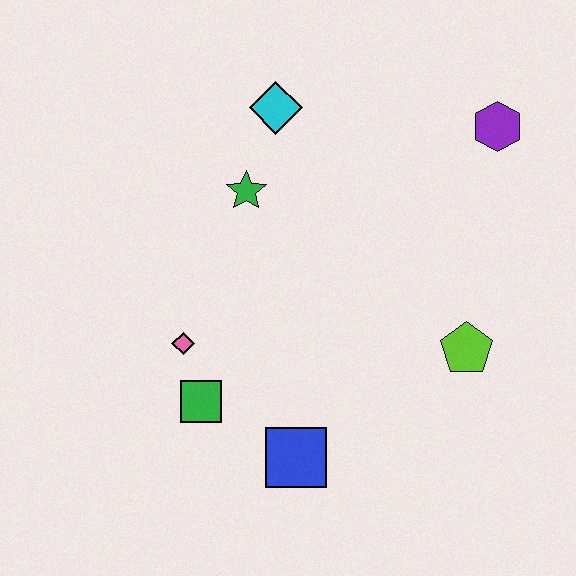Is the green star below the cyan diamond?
Yes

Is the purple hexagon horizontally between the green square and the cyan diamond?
No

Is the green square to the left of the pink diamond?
No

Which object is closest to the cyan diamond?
The green star is closest to the cyan diamond.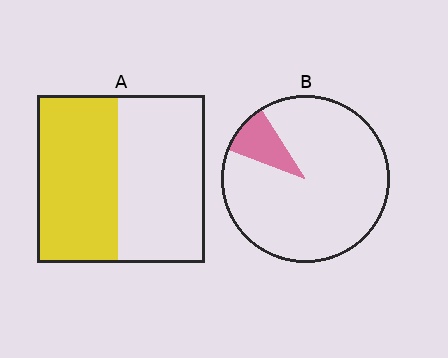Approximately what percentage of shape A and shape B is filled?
A is approximately 50% and B is approximately 10%.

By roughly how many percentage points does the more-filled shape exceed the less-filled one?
By roughly 40 percentage points (A over B).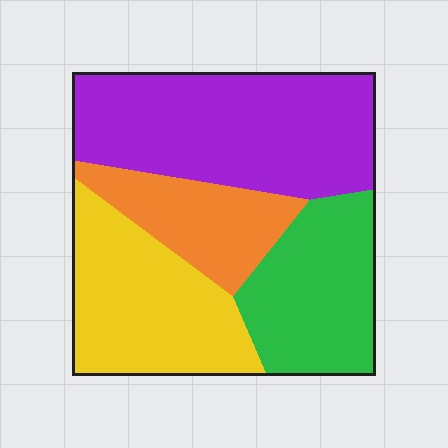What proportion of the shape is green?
Green covers around 20% of the shape.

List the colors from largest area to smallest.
From largest to smallest: purple, yellow, green, orange.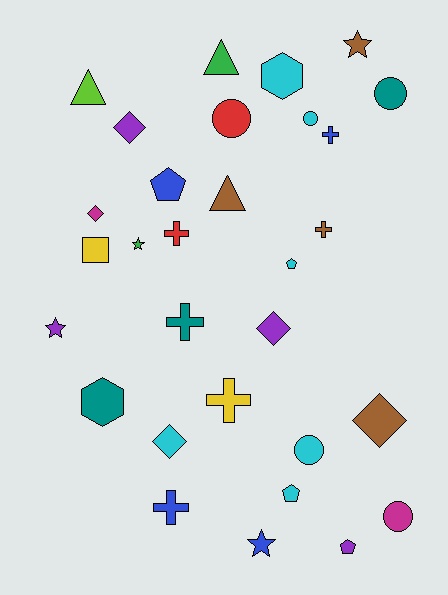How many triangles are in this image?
There are 3 triangles.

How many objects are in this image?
There are 30 objects.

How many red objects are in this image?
There are 2 red objects.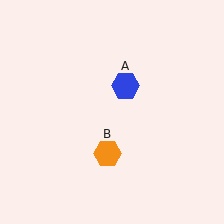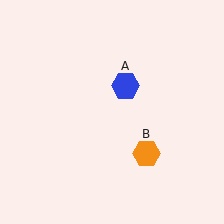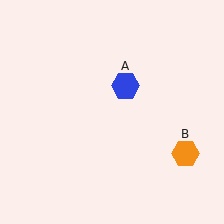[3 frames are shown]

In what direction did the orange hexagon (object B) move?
The orange hexagon (object B) moved right.